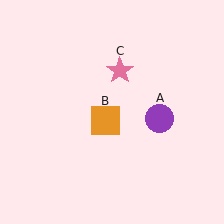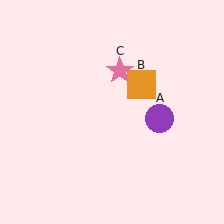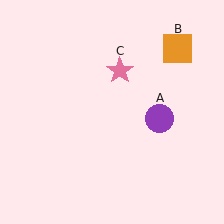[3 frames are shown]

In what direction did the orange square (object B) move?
The orange square (object B) moved up and to the right.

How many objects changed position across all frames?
1 object changed position: orange square (object B).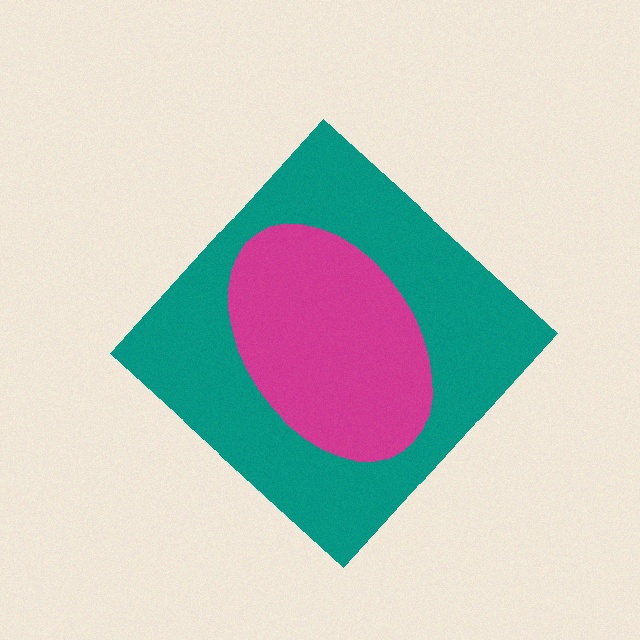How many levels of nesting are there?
2.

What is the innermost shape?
The magenta ellipse.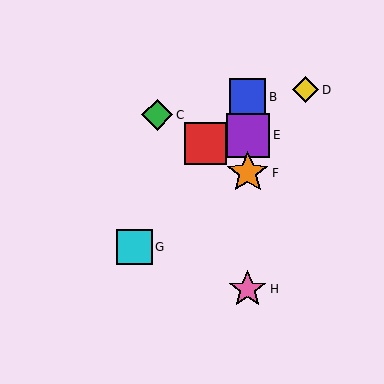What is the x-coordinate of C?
Object C is at x≈157.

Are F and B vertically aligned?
Yes, both are at x≈248.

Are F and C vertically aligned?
No, F is at x≈248 and C is at x≈157.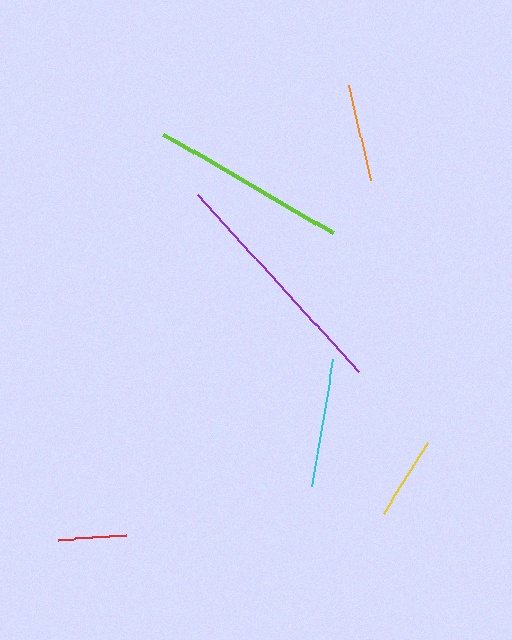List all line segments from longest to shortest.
From longest to shortest: purple, lime, cyan, orange, yellow, red.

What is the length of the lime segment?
The lime segment is approximately 196 pixels long.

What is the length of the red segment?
The red segment is approximately 69 pixels long.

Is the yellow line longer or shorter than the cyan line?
The cyan line is longer than the yellow line.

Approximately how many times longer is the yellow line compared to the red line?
The yellow line is approximately 1.2 times the length of the red line.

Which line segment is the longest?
The purple line is the longest at approximately 239 pixels.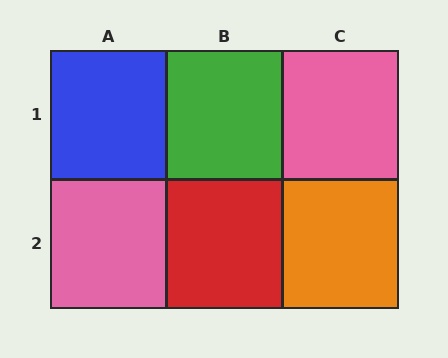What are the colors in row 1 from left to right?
Blue, green, pink.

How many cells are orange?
1 cell is orange.